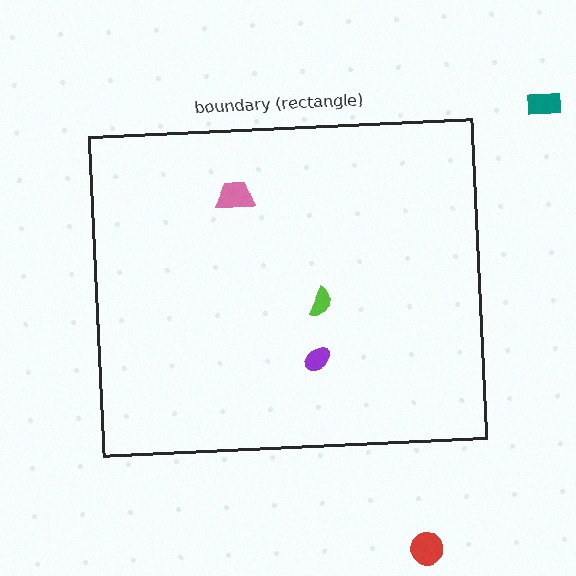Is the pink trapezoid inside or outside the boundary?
Inside.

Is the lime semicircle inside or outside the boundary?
Inside.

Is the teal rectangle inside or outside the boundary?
Outside.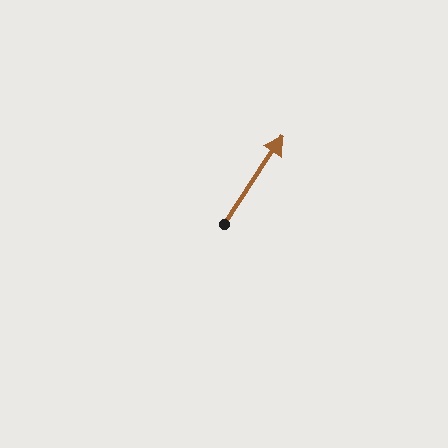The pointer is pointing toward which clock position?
Roughly 1 o'clock.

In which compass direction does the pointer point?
Northeast.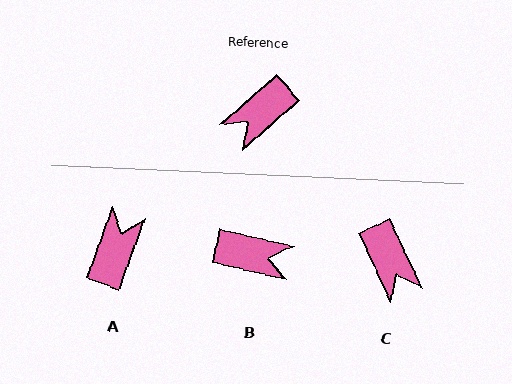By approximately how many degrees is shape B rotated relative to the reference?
Approximately 126 degrees counter-clockwise.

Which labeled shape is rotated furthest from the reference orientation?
A, about 151 degrees away.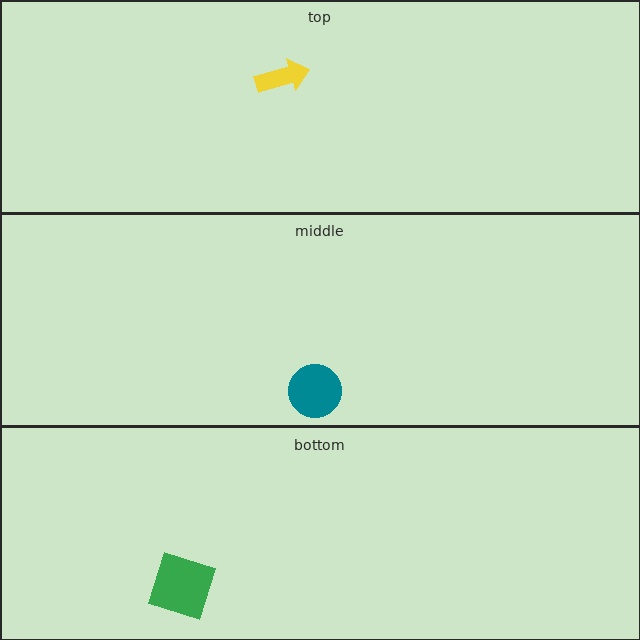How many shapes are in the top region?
1.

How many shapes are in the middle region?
1.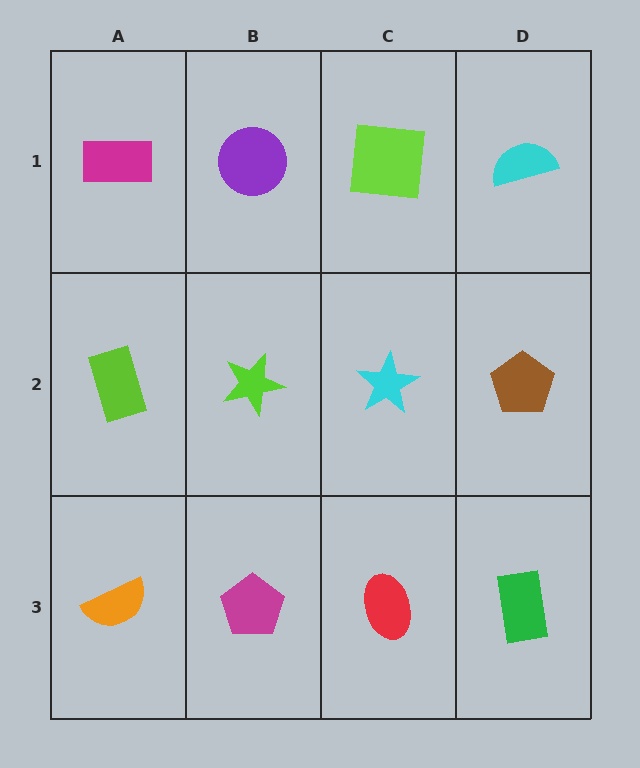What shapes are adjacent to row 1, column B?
A lime star (row 2, column B), a magenta rectangle (row 1, column A), a lime square (row 1, column C).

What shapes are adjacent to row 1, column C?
A cyan star (row 2, column C), a purple circle (row 1, column B), a cyan semicircle (row 1, column D).